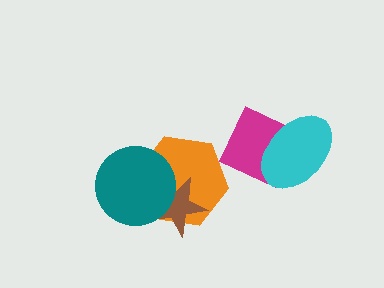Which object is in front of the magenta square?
The cyan ellipse is in front of the magenta square.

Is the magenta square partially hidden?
Yes, it is partially covered by another shape.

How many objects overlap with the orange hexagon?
2 objects overlap with the orange hexagon.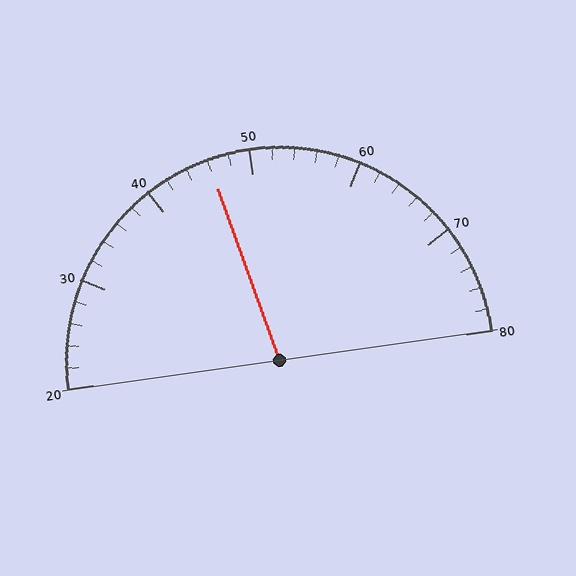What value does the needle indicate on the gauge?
The needle indicates approximately 46.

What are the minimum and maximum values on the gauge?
The gauge ranges from 20 to 80.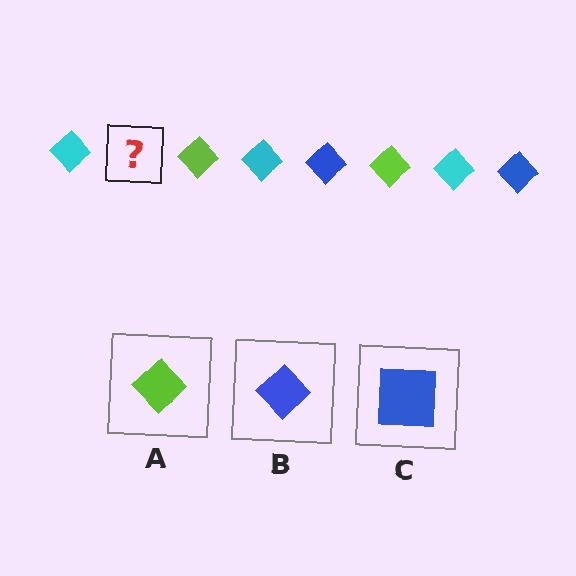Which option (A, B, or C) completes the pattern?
B.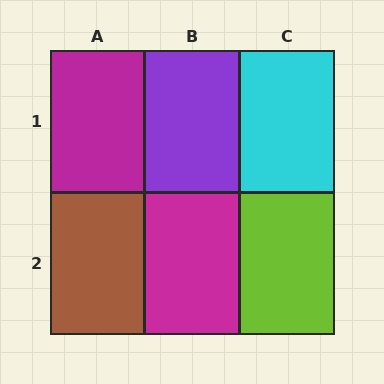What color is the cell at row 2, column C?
Lime.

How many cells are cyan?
1 cell is cyan.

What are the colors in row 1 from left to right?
Magenta, purple, cyan.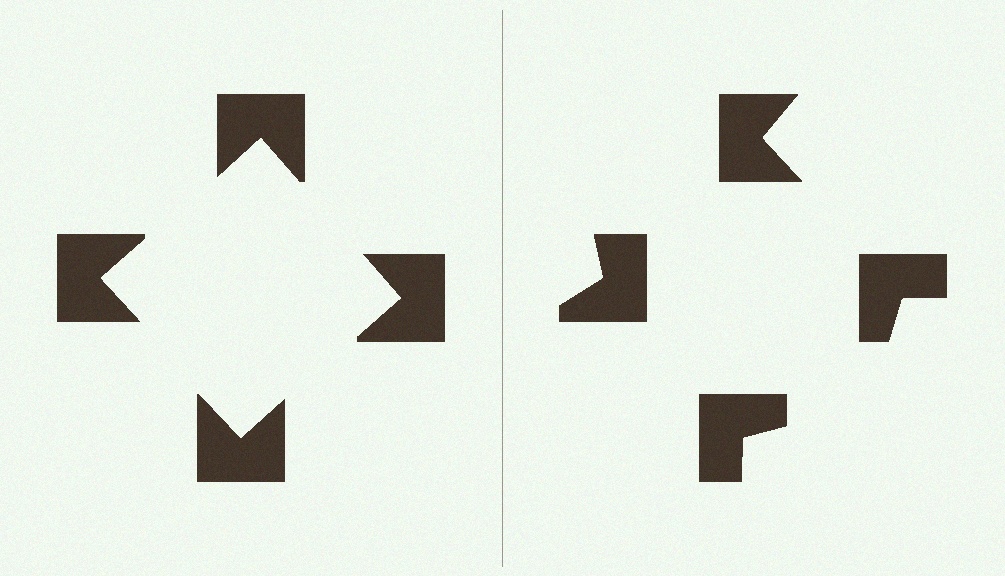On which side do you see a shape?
An illusory square appears on the left side. On the right side the wedge cuts are rotated, so no coherent shape forms.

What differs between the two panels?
The notched squares are positioned identically on both sides; only the wedge orientations differ. On the left they align to a square; on the right they are misaligned.